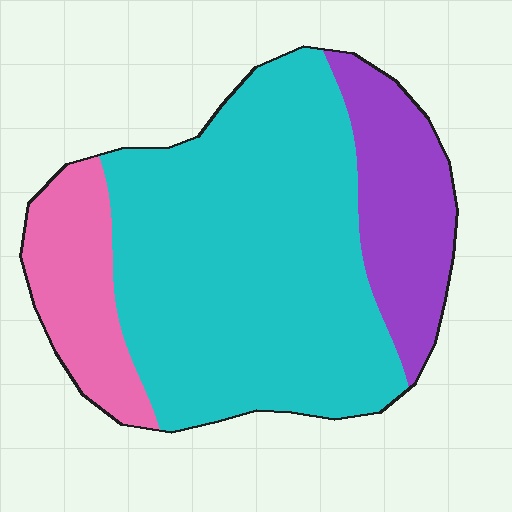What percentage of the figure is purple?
Purple takes up between a sixth and a third of the figure.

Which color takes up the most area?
Cyan, at roughly 65%.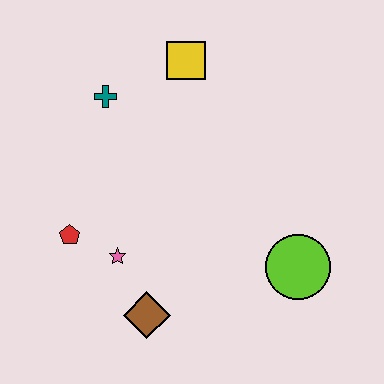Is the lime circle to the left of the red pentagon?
No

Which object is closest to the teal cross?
The yellow square is closest to the teal cross.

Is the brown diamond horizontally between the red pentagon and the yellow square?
Yes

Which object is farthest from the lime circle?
The teal cross is farthest from the lime circle.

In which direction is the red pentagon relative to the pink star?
The red pentagon is to the left of the pink star.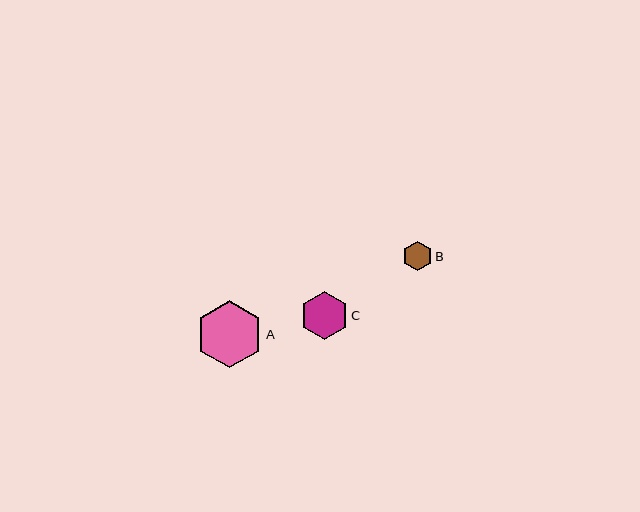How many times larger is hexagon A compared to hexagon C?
Hexagon A is approximately 1.4 times the size of hexagon C.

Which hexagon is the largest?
Hexagon A is the largest with a size of approximately 67 pixels.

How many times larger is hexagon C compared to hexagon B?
Hexagon C is approximately 1.7 times the size of hexagon B.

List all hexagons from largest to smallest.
From largest to smallest: A, C, B.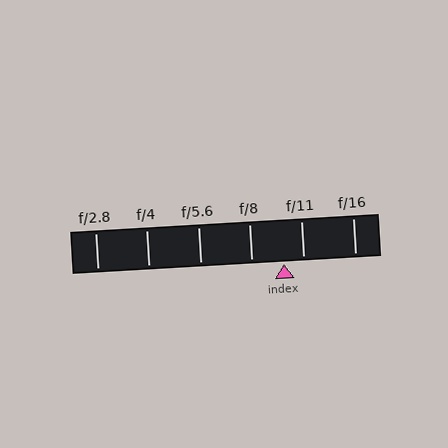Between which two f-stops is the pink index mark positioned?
The index mark is between f/8 and f/11.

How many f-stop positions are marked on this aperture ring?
There are 6 f-stop positions marked.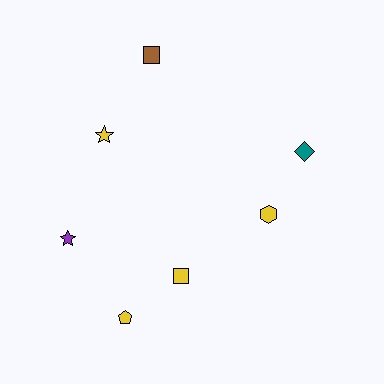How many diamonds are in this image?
There is 1 diamond.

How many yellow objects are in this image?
There are 4 yellow objects.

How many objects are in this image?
There are 7 objects.